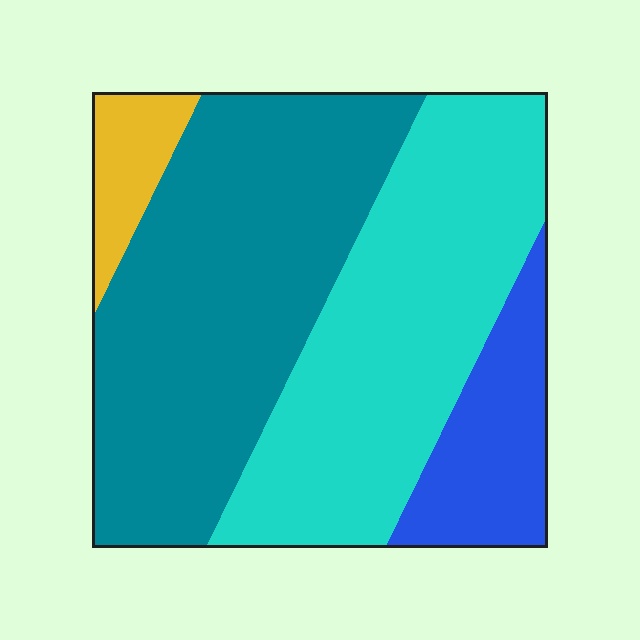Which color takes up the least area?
Yellow, at roughly 5%.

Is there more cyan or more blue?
Cyan.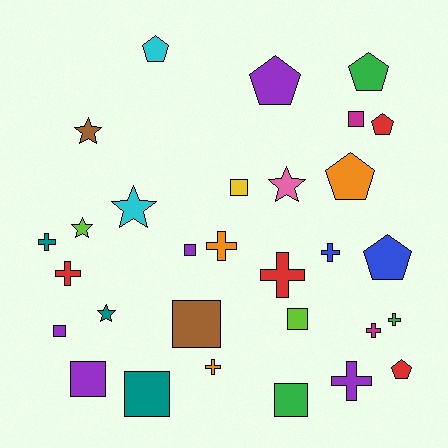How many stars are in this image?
There are 5 stars.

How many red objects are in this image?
There are 4 red objects.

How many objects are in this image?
There are 30 objects.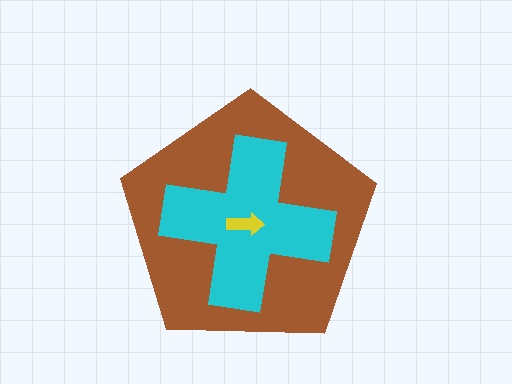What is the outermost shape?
The brown pentagon.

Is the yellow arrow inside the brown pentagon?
Yes.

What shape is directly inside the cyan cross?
The yellow arrow.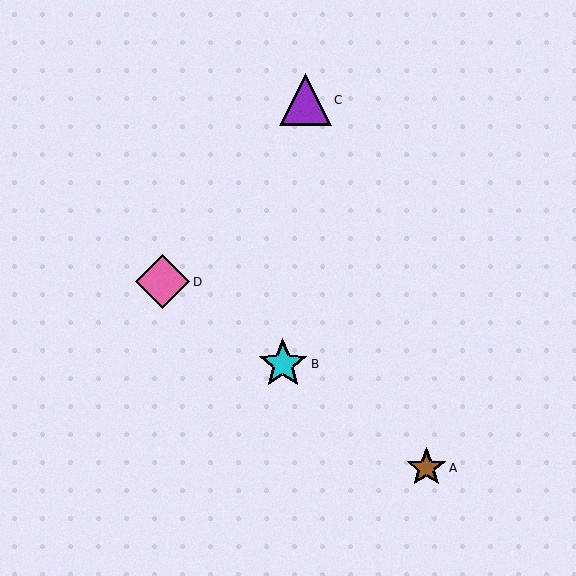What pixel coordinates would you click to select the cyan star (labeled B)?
Click at (283, 364) to select the cyan star B.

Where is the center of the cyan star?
The center of the cyan star is at (283, 364).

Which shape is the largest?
The pink diamond (labeled D) is the largest.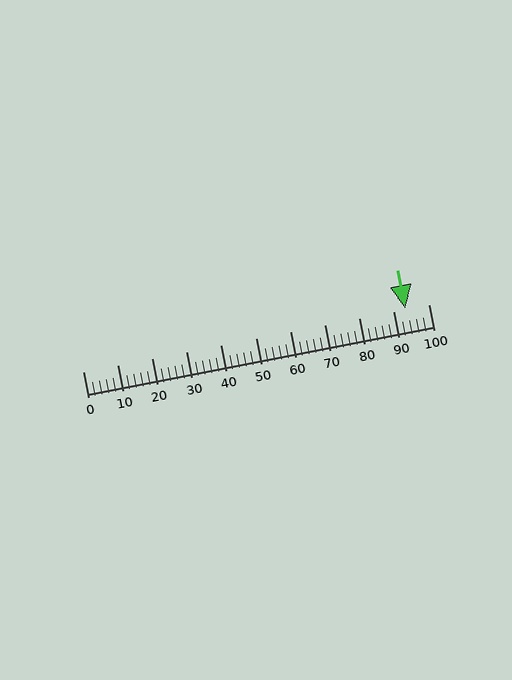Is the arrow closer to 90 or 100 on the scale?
The arrow is closer to 90.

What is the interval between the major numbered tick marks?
The major tick marks are spaced 10 units apart.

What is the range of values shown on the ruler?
The ruler shows values from 0 to 100.